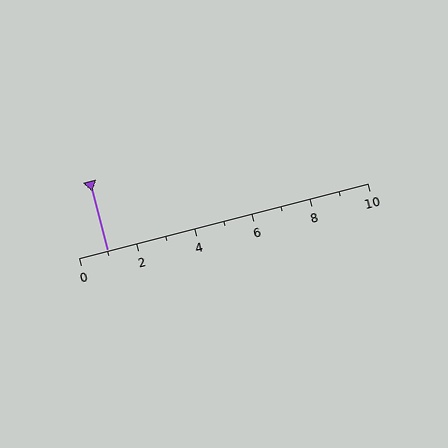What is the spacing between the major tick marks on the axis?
The major ticks are spaced 2 apart.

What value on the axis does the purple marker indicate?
The marker indicates approximately 1.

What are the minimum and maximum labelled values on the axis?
The axis runs from 0 to 10.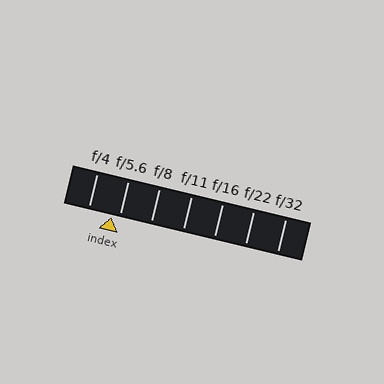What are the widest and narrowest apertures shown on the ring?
The widest aperture shown is f/4 and the narrowest is f/32.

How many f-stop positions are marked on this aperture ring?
There are 7 f-stop positions marked.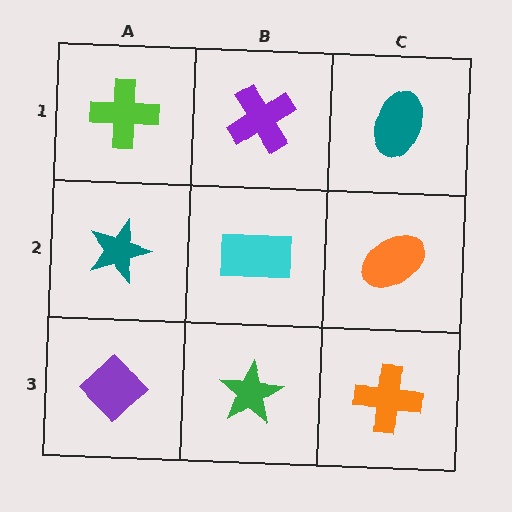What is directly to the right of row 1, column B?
A teal ellipse.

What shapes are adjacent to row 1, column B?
A cyan rectangle (row 2, column B), a lime cross (row 1, column A), a teal ellipse (row 1, column C).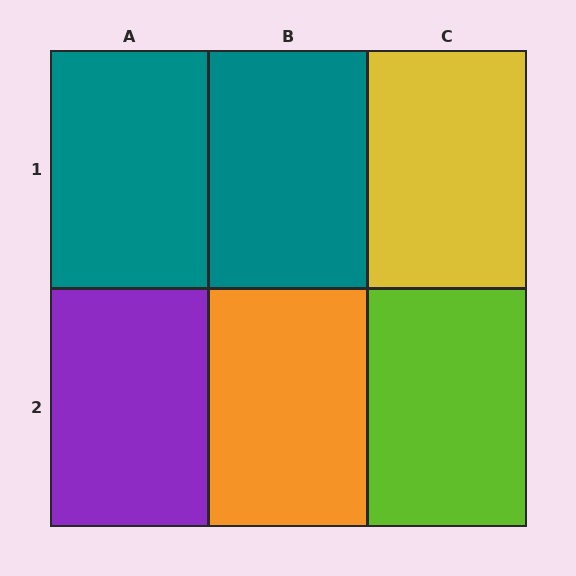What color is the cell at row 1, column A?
Teal.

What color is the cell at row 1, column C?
Yellow.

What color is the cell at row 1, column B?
Teal.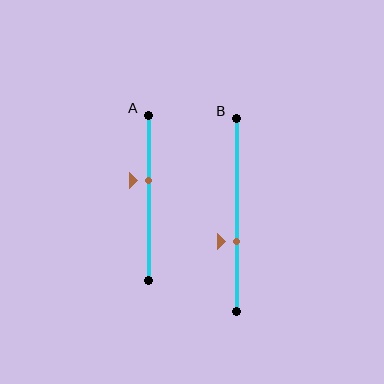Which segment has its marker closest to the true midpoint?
Segment A has its marker closest to the true midpoint.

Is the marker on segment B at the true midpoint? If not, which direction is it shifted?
No, the marker on segment B is shifted downward by about 14% of the segment length.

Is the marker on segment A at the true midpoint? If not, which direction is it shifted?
No, the marker on segment A is shifted upward by about 11% of the segment length.